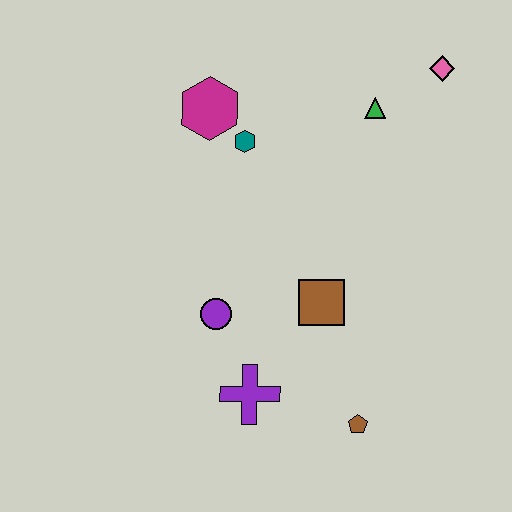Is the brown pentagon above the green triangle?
No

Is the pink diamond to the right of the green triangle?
Yes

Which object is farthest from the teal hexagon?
The brown pentagon is farthest from the teal hexagon.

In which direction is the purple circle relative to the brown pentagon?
The purple circle is to the left of the brown pentagon.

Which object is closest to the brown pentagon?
The purple cross is closest to the brown pentagon.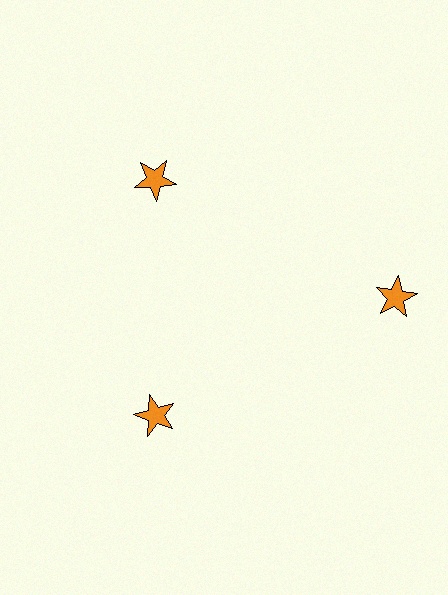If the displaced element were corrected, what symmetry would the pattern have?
It would have 3-fold rotational symmetry — the pattern would map onto itself every 120 degrees.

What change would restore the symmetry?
The symmetry would be restored by moving it inward, back onto the ring so that all 3 stars sit at equal angles and equal distance from the center.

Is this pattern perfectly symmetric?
No. The 3 orange stars are arranged in a ring, but one element near the 3 o'clock position is pushed outward from the center, breaking the 3-fold rotational symmetry.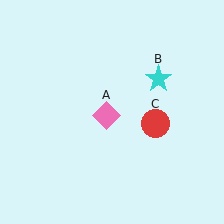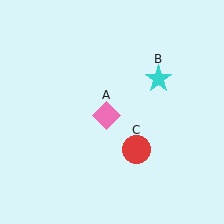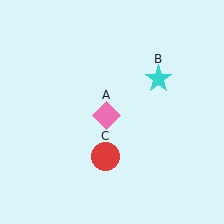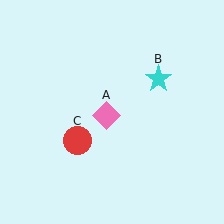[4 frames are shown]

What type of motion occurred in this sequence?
The red circle (object C) rotated clockwise around the center of the scene.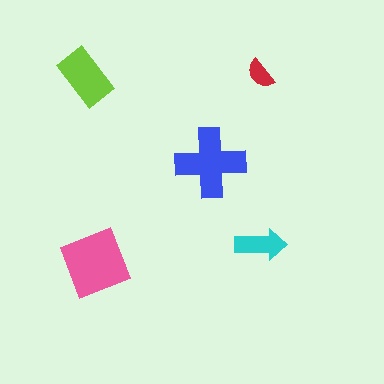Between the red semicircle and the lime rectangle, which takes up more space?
The lime rectangle.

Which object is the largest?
The pink diamond.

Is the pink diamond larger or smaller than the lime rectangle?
Larger.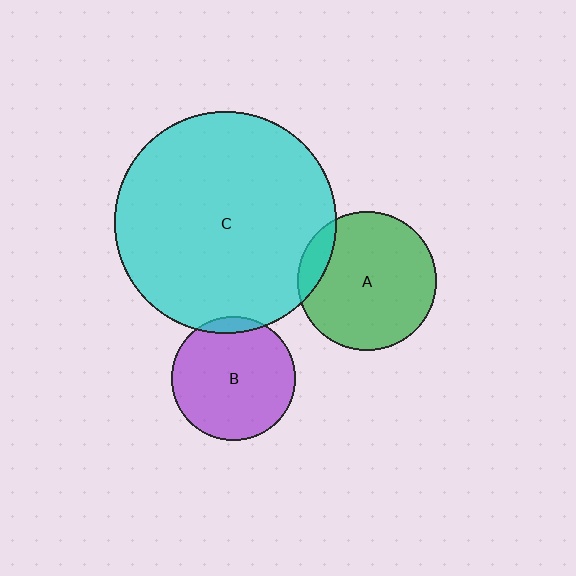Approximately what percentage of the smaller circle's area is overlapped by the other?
Approximately 10%.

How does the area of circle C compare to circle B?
Approximately 3.2 times.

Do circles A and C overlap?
Yes.